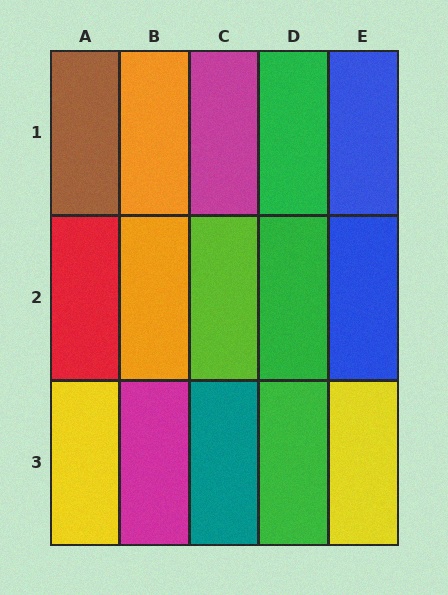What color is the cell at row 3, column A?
Yellow.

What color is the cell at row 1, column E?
Blue.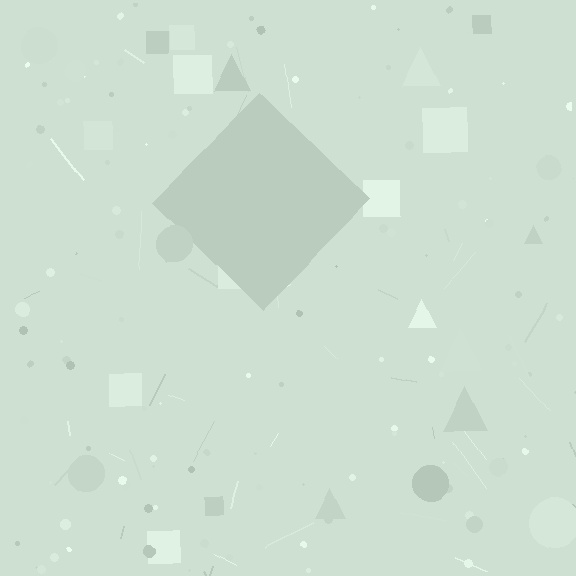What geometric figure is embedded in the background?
A diamond is embedded in the background.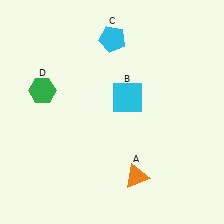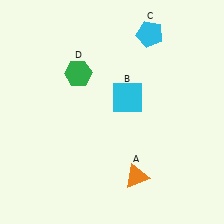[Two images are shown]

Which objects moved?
The objects that moved are: the cyan pentagon (C), the green hexagon (D).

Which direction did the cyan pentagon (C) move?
The cyan pentagon (C) moved right.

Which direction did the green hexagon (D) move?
The green hexagon (D) moved right.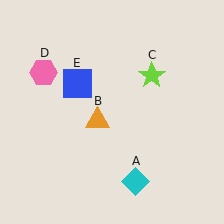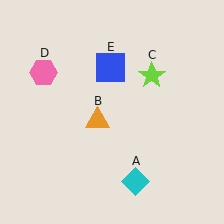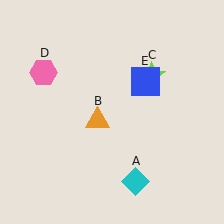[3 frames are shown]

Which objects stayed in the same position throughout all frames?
Cyan diamond (object A) and orange triangle (object B) and lime star (object C) and pink hexagon (object D) remained stationary.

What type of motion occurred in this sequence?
The blue square (object E) rotated clockwise around the center of the scene.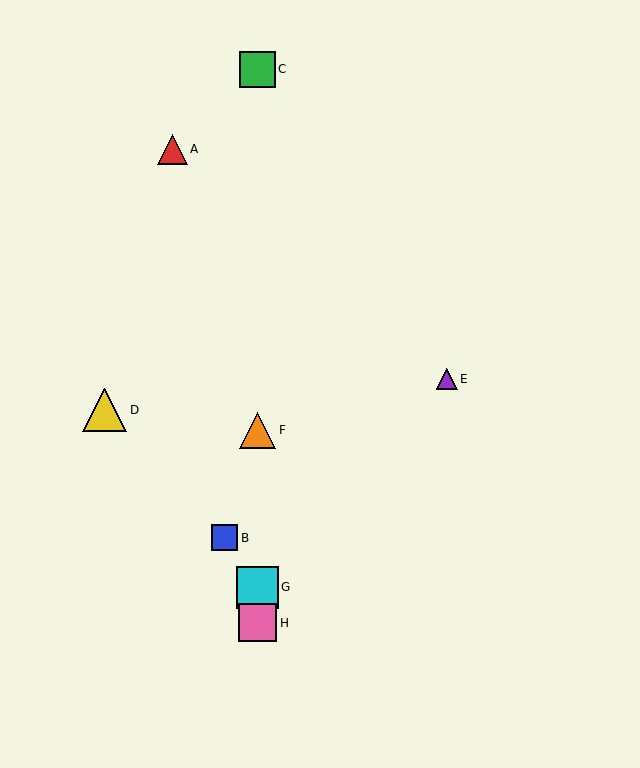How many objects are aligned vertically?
4 objects (C, F, G, H) are aligned vertically.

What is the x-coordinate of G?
Object G is at x≈258.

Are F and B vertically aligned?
No, F is at x≈258 and B is at x≈225.